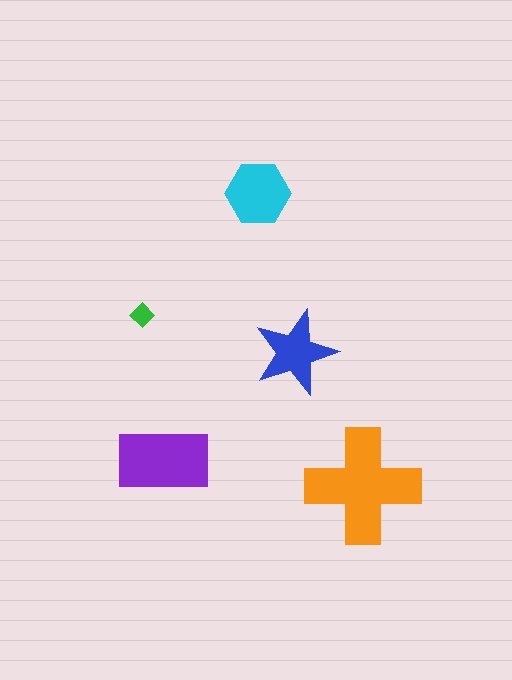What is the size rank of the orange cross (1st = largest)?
1st.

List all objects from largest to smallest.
The orange cross, the purple rectangle, the cyan hexagon, the blue star, the green diamond.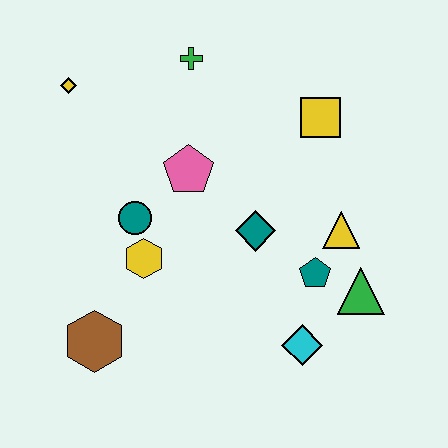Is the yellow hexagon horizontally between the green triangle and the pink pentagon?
No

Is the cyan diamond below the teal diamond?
Yes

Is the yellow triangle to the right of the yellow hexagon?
Yes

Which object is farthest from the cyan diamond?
The yellow diamond is farthest from the cyan diamond.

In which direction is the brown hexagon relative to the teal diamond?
The brown hexagon is to the left of the teal diamond.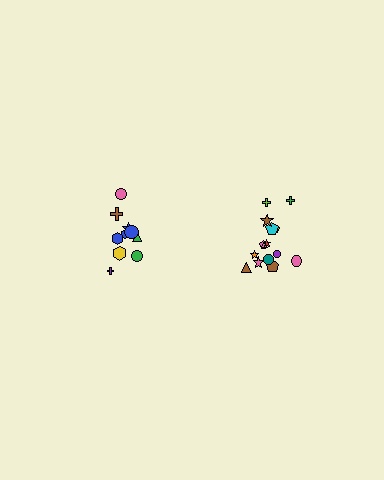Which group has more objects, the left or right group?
The right group.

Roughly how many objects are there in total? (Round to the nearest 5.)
Roughly 25 objects in total.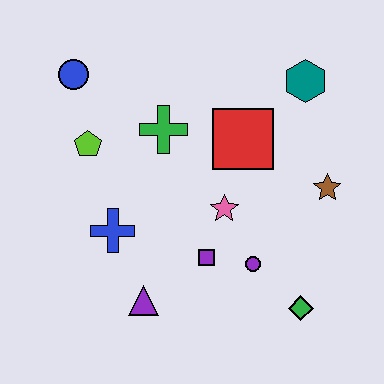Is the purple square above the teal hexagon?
No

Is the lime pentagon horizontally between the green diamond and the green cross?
No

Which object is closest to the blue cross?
The purple triangle is closest to the blue cross.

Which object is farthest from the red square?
The purple triangle is farthest from the red square.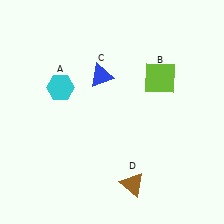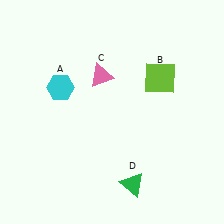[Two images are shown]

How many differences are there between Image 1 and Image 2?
There are 2 differences between the two images.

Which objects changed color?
C changed from blue to pink. D changed from brown to green.